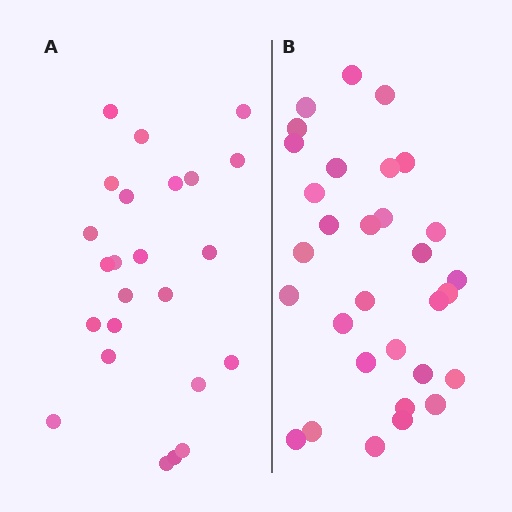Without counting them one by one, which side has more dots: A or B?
Region B (the right region) has more dots.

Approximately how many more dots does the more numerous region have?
Region B has roughly 8 or so more dots than region A.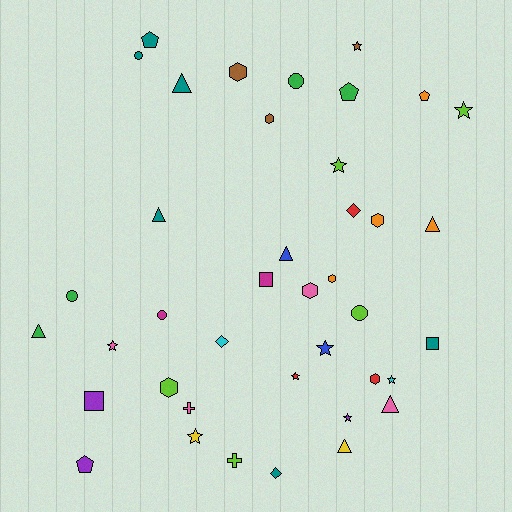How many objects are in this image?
There are 40 objects.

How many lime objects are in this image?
There are 5 lime objects.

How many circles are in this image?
There are 5 circles.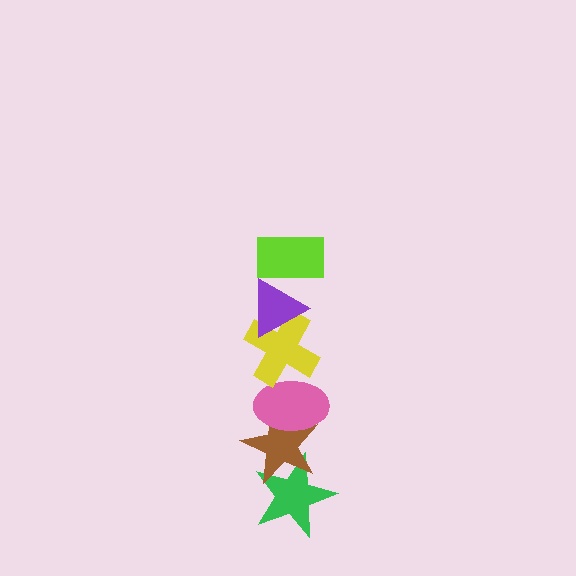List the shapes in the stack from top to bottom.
From top to bottom: the lime rectangle, the purple triangle, the yellow cross, the pink ellipse, the brown star, the green star.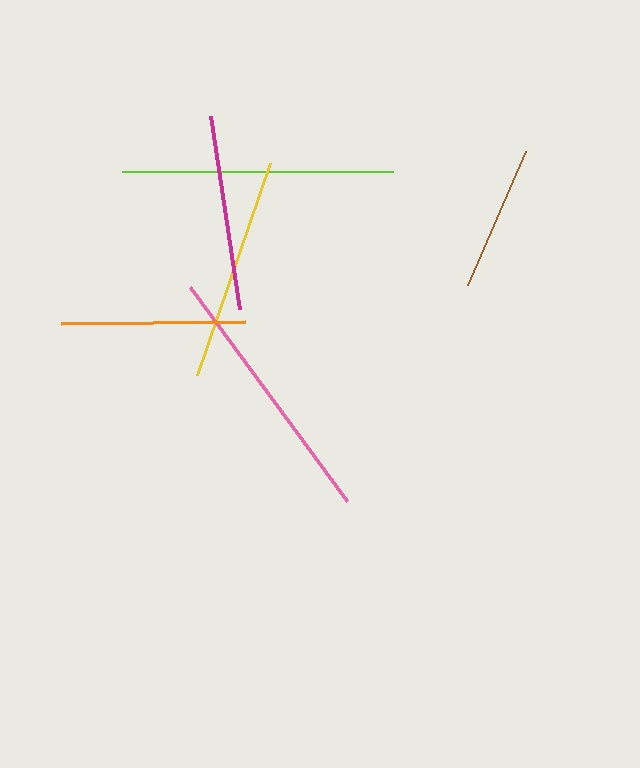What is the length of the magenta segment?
The magenta segment is approximately 195 pixels long.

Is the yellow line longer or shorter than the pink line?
The pink line is longer than the yellow line.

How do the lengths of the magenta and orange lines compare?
The magenta and orange lines are approximately the same length.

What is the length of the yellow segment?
The yellow segment is approximately 223 pixels long.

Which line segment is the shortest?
The brown line is the shortest at approximately 146 pixels.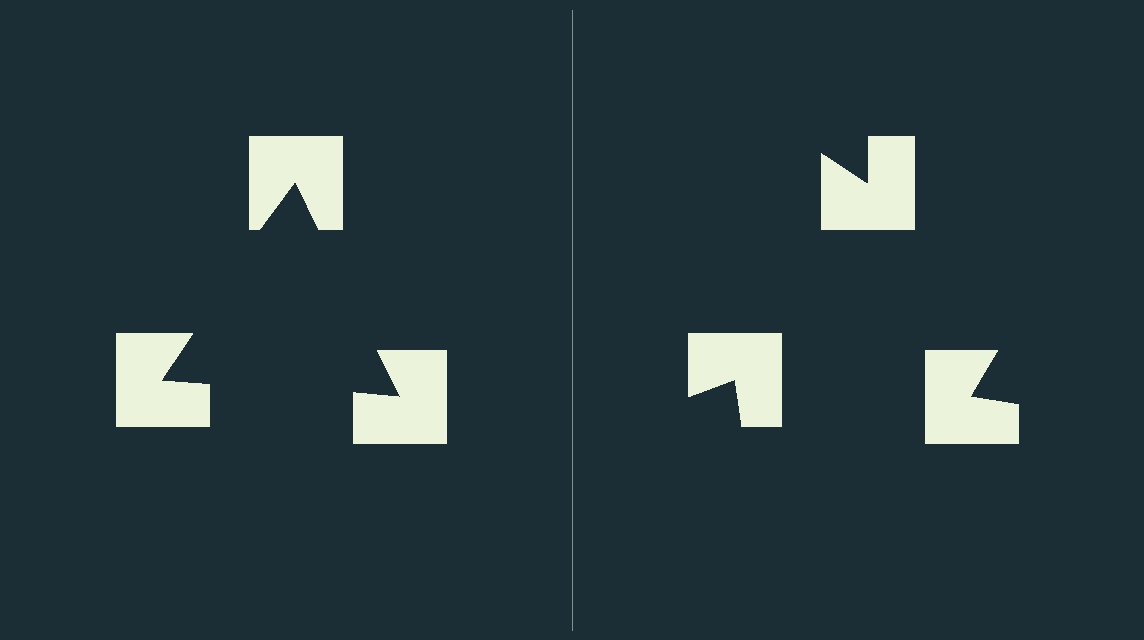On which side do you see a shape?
An illusory triangle appears on the left side. On the right side the wedge cuts are rotated, so no coherent shape forms.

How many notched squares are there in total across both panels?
6 — 3 on each side.